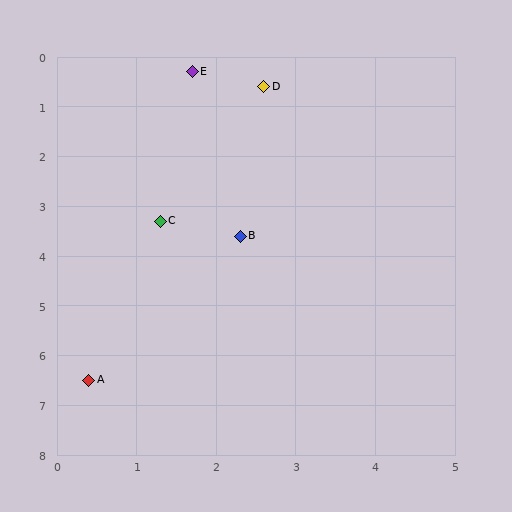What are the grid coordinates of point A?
Point A is at approximately (0.4, 6.5).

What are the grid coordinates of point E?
Point E is at approximately (1.7, 0.3).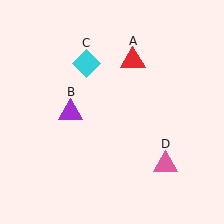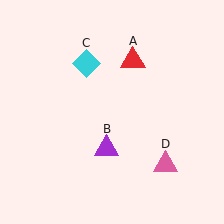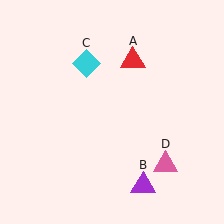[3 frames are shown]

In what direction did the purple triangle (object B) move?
The purple triangle (object B) moved down and to the right.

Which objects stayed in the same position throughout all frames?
Red triangle (object A) and cyan diamond (object C) and pink triangle (object D) remained stationary.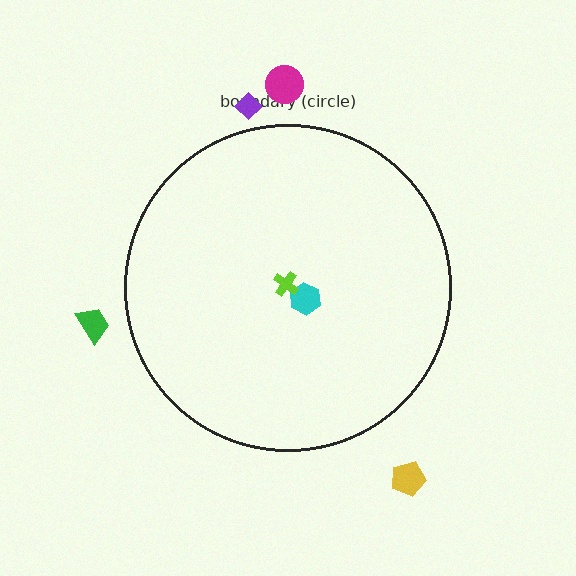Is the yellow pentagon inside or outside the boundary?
Outside.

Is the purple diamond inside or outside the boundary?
Outside.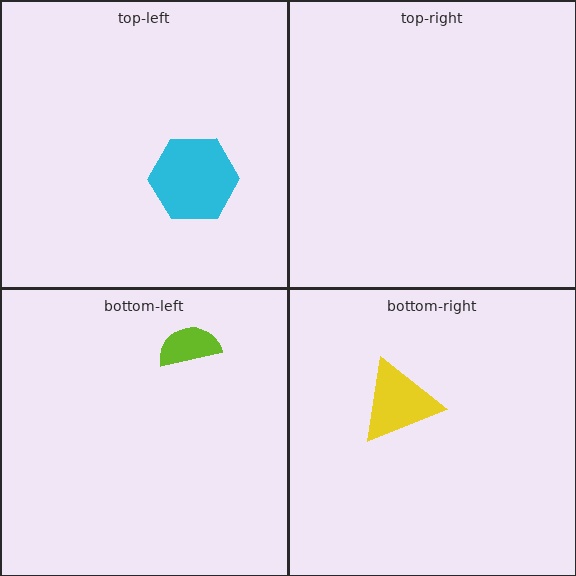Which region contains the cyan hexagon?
The top-left region.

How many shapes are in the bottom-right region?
1.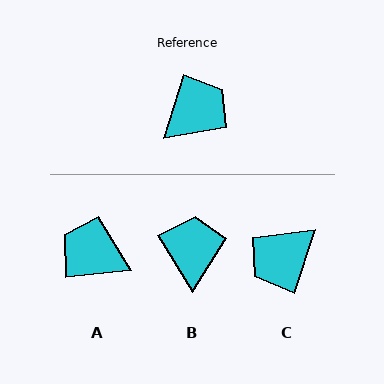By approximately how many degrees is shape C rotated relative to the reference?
Approximately 178 degrees counter-clockwise.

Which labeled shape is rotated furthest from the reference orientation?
C, about 178 degrees away.